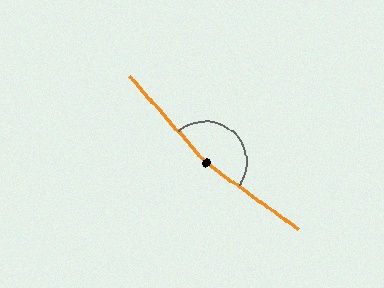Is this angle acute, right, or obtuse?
It is obtuse.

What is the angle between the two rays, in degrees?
Approximately 167 degrees.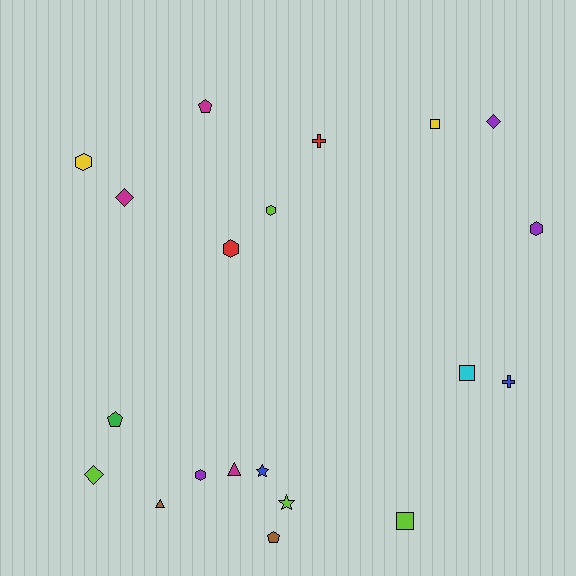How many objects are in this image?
There are 20 objects.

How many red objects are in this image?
There are 2 red objects.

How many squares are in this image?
There are 3 squares.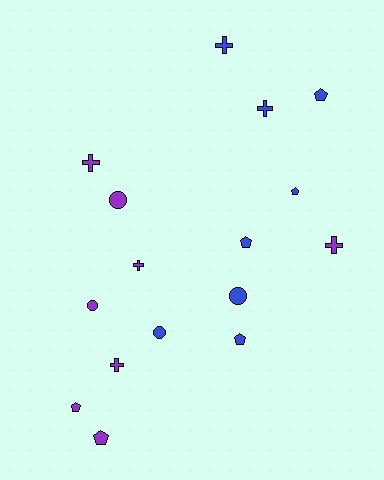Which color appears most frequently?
Blue, with 8 objects.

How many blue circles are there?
There are 2 blue circles.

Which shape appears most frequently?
Pentagon, with 6 objects.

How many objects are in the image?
There are 16 objects.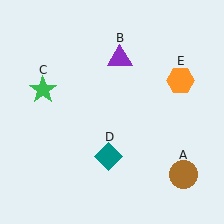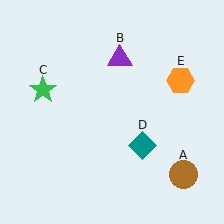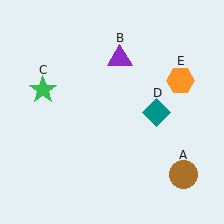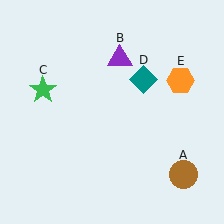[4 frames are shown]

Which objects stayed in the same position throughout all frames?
Brown circle (object A) and purple triangle (object B) and green star (object C) and orange hexagon (object E) remained stationary.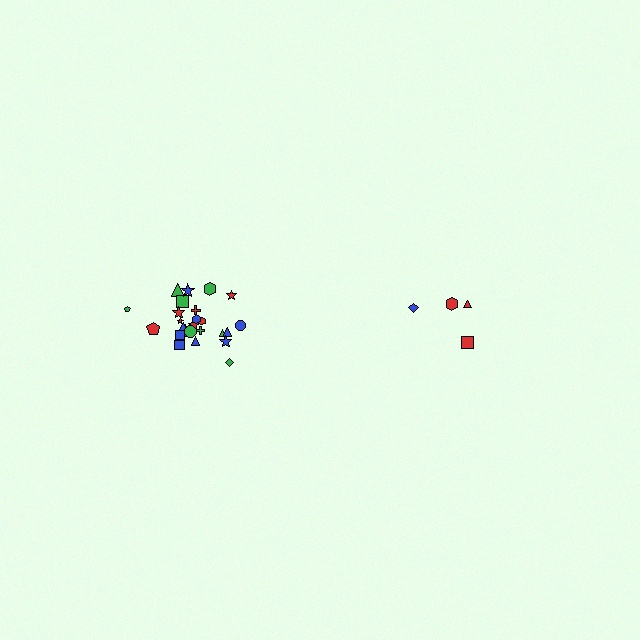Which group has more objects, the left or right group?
The left group.